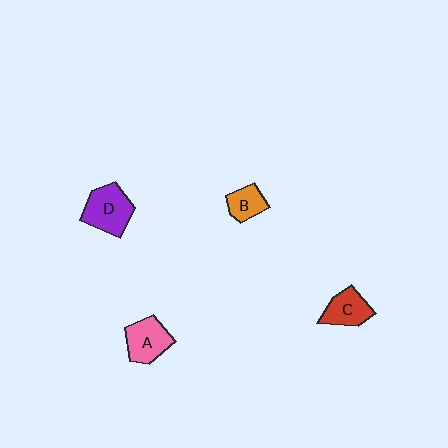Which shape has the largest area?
Shape D (purple).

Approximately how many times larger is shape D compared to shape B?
Approximately 1.8 times.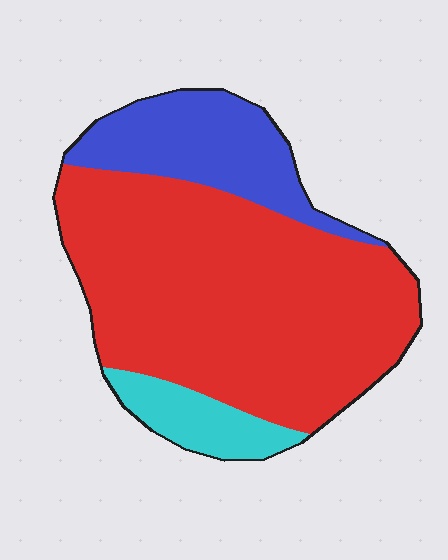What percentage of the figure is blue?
Blue takes up about one fifth (1/5) of the figure.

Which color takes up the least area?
Cyan, at roughly 10%.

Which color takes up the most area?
Red, at roughly 70%.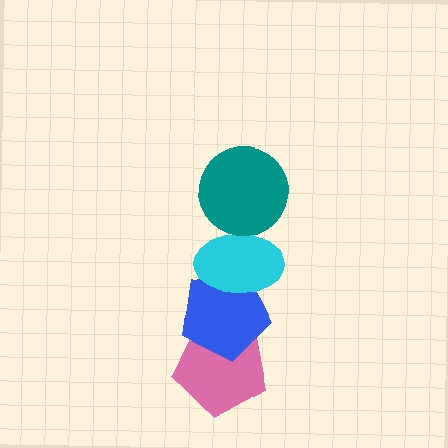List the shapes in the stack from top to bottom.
From top to bottom: the teal circle, the cyan ellipse, the blue pentagon, the pink pentagon.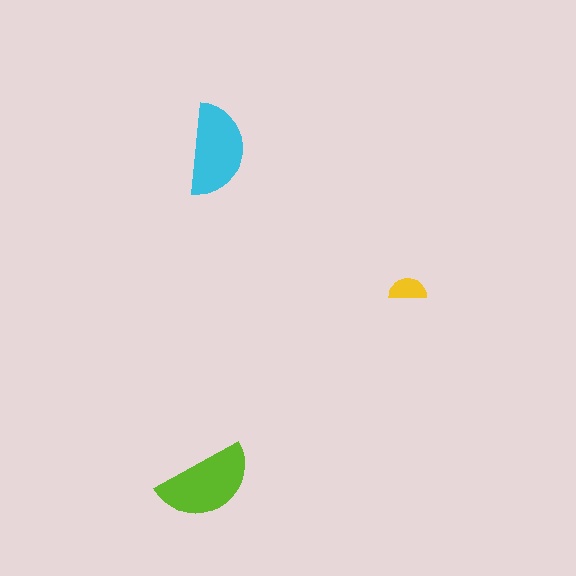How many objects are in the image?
There are 3 objects in the image.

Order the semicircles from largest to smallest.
the lime one, the cyan one, the yellow one.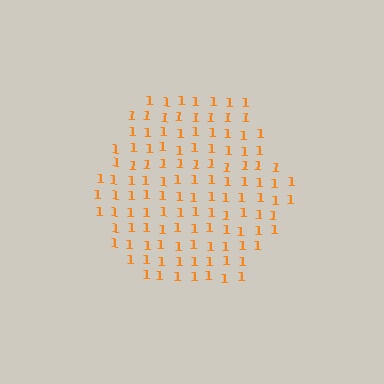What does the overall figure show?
The overall figure shows a hexagon.